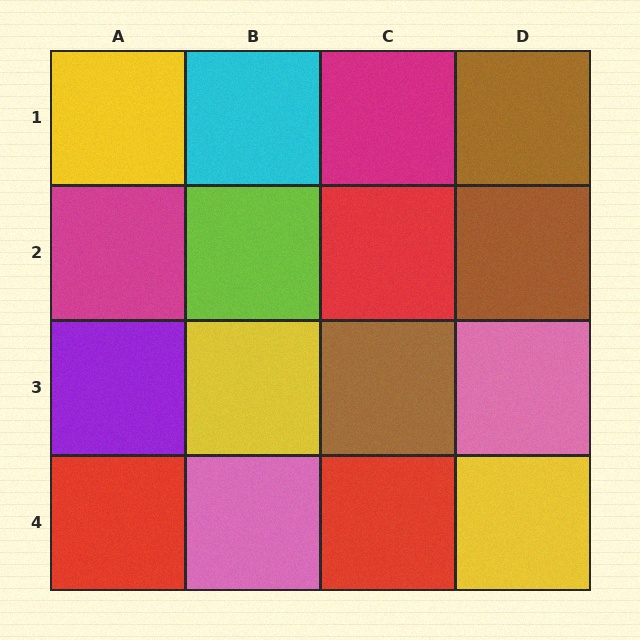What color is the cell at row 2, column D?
Brown.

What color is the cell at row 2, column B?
Lime.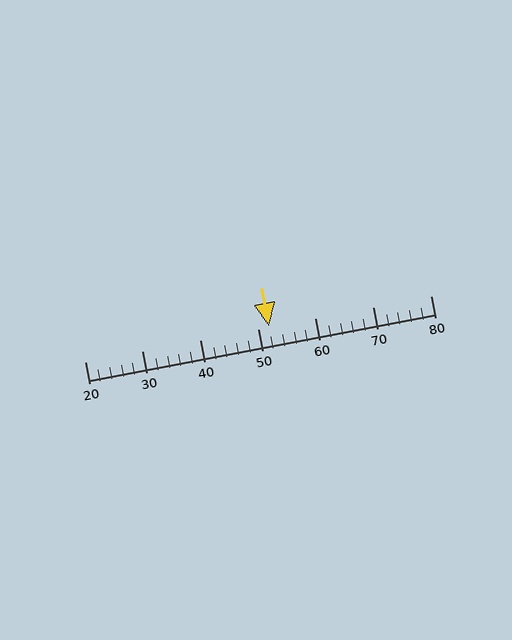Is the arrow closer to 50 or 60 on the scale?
The arrow is closer to 50.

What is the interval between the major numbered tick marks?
The major tick marks are spaced 10 units apart.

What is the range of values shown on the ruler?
The ruler shows values from 20 to 80.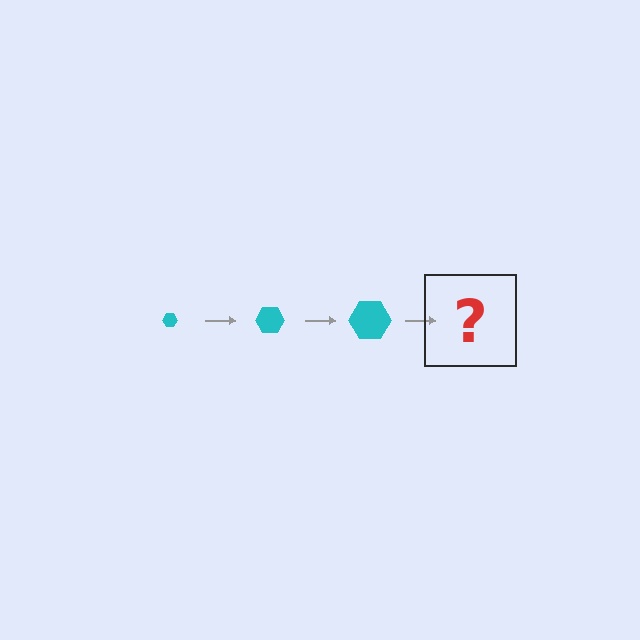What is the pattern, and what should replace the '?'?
The pattern is that the hexagon gets progressively larger each step. The '?' should be a cyan hexagon, larger than the previous one.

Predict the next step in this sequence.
The next step is a cyan hexagon, larger than the previous one.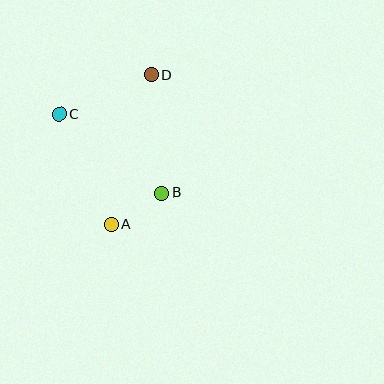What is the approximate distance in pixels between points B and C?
The distance between B and C is approximately 130 pixels.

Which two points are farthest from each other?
Points A and D are farthest from each other.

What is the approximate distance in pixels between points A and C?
The distance between A and C is approximately 122 pixels.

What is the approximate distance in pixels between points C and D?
The distance between C and D is approximately 100 pixels.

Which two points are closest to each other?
Points A and B are closest to each other.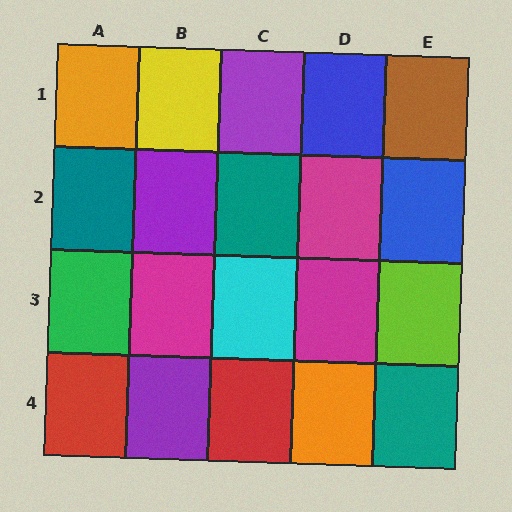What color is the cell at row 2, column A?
Teal.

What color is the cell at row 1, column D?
Blue.